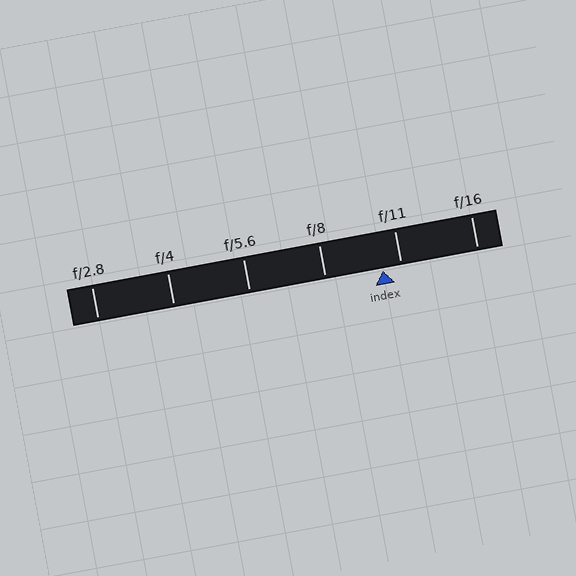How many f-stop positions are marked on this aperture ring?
There are 6 f-stop positions marked.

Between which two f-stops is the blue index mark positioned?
The index mark is between f/8 and f/11.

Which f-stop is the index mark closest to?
The index mark is closest to f/11.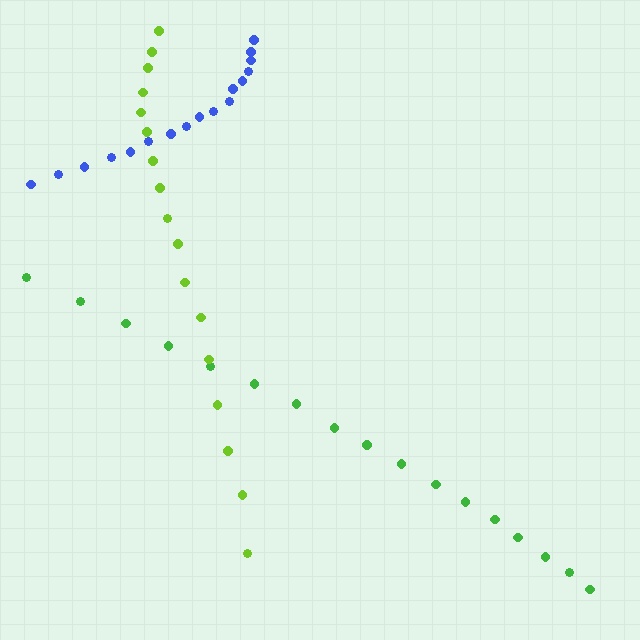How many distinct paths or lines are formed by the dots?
There are 3 distinct paths.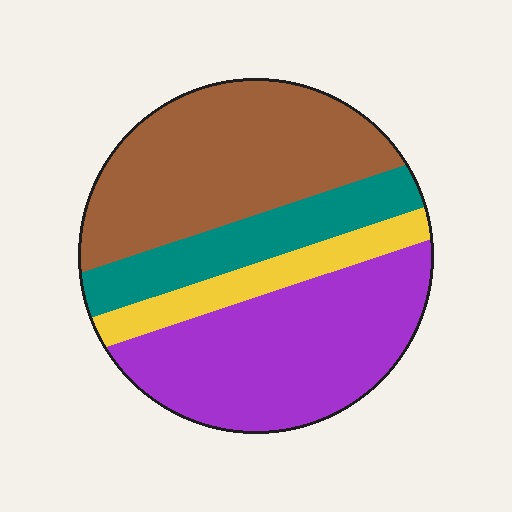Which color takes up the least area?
Yellow, at roughly 10%.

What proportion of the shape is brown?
Brown covers 36% of the shape.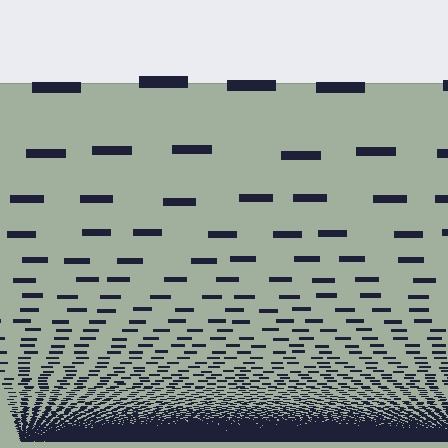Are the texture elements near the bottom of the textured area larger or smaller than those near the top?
Smaller. The gradient is inverted — elements near the bottom are smaller and denser.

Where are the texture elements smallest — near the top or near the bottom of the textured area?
Near the bottom.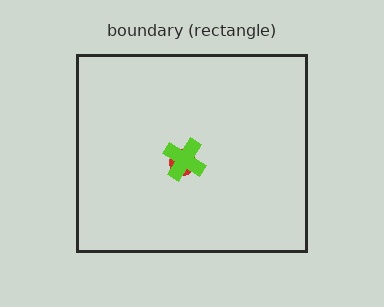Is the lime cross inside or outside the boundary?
Inside.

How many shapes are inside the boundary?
2 inside, 0 outside.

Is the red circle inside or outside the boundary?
Inside.